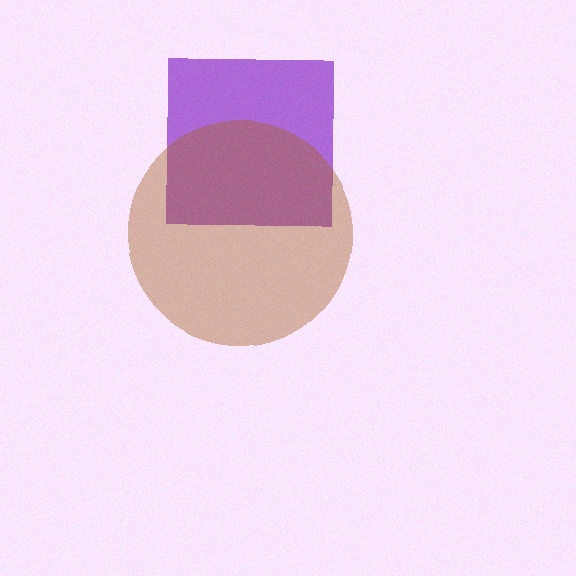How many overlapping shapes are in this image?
There are 2 overlapping shapes in the image.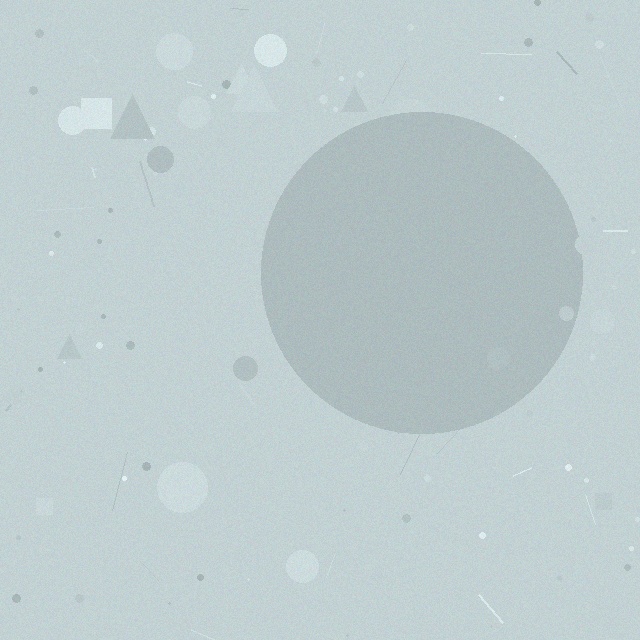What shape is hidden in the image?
A circle is hidden in the image.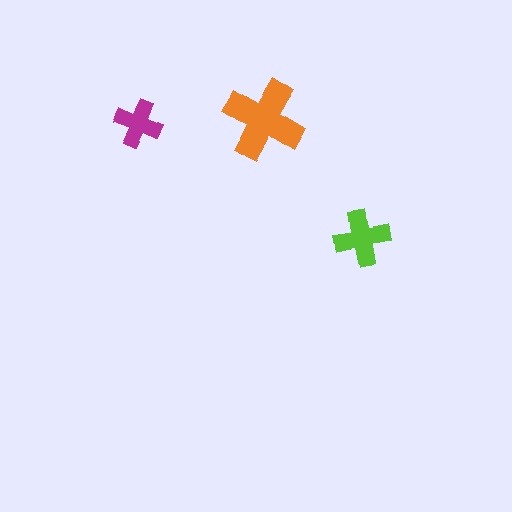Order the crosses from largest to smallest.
the orange one, the lime one, the magenta one.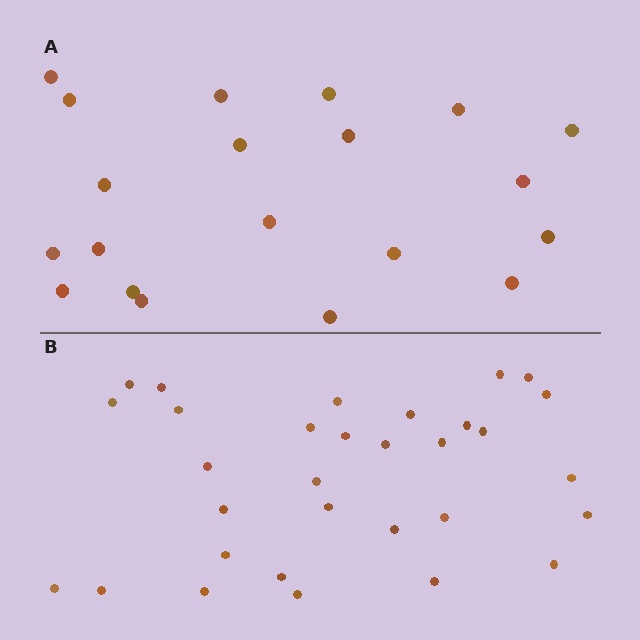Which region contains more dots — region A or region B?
Region B (the bottom region) has more dots.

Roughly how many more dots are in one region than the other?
Region B has roughly 12 or so more dots than region A.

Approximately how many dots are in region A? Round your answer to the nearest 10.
About 20 dots.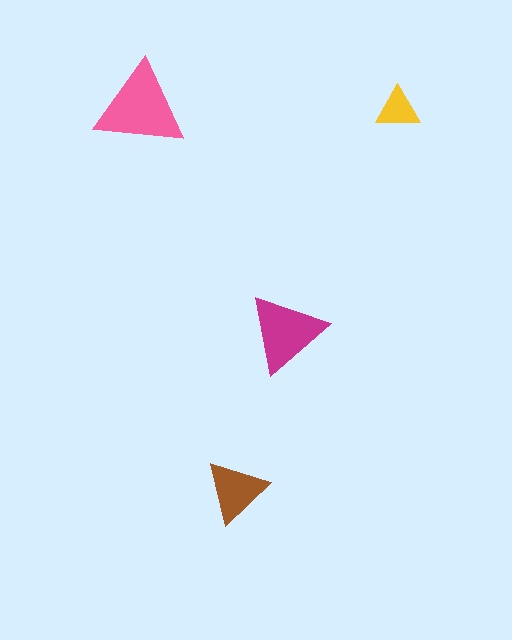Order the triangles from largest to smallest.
the pink one, the magenta one, the brown one, the yellow one.